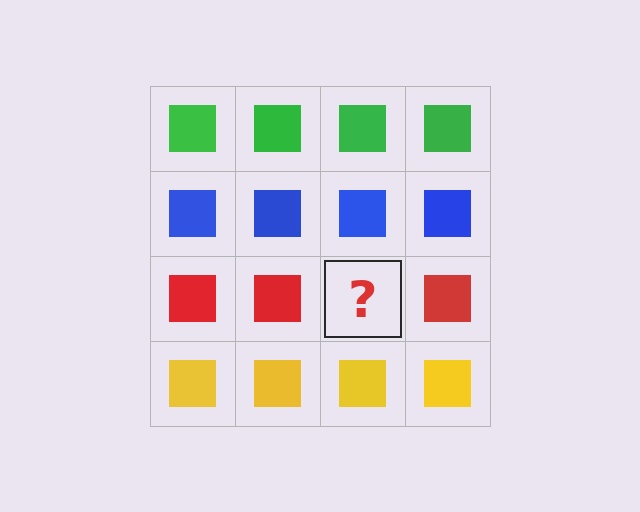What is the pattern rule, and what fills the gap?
The rule is that each row has a consistent color. The gap should be filled with a red square.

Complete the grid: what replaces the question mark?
The question mark should be replaced with a red square.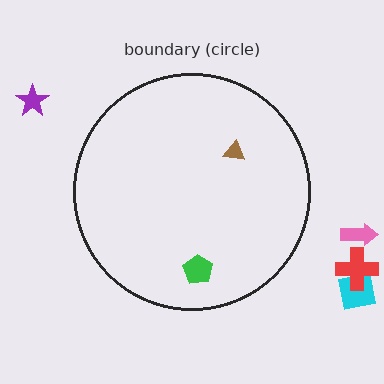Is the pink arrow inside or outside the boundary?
Outside.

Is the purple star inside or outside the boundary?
Outside.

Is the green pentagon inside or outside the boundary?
Inside.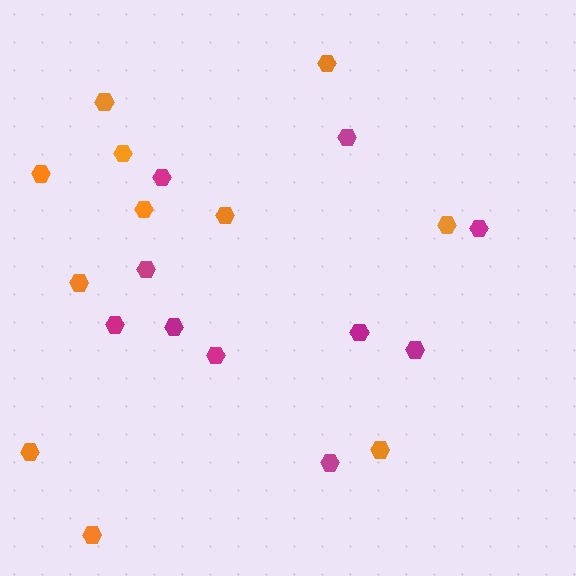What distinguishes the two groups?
There are 2 groups: one group of orange hexagons (11) and one group of magenta hexagons (10).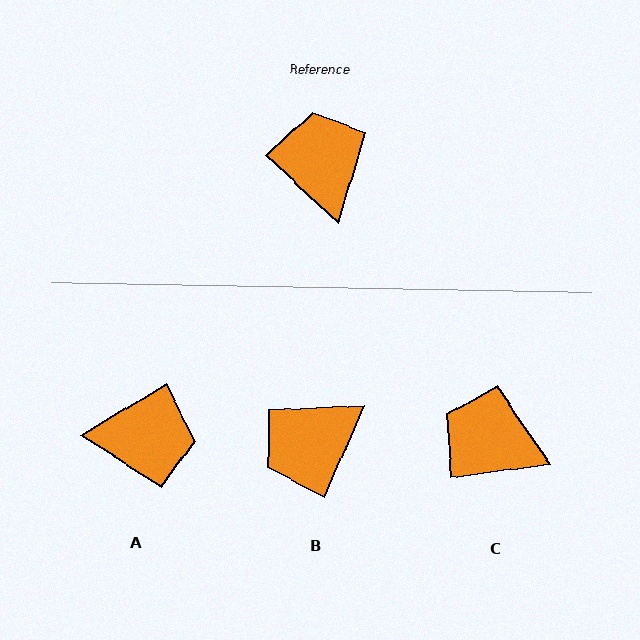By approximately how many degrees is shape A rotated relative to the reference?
Approximately 106 degrees clockwise.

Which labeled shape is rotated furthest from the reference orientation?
B, about 110 degrees away.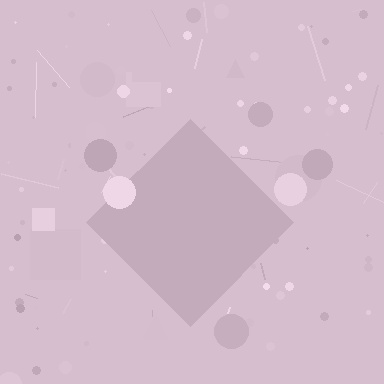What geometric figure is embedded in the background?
A diamond is embedded in the background.